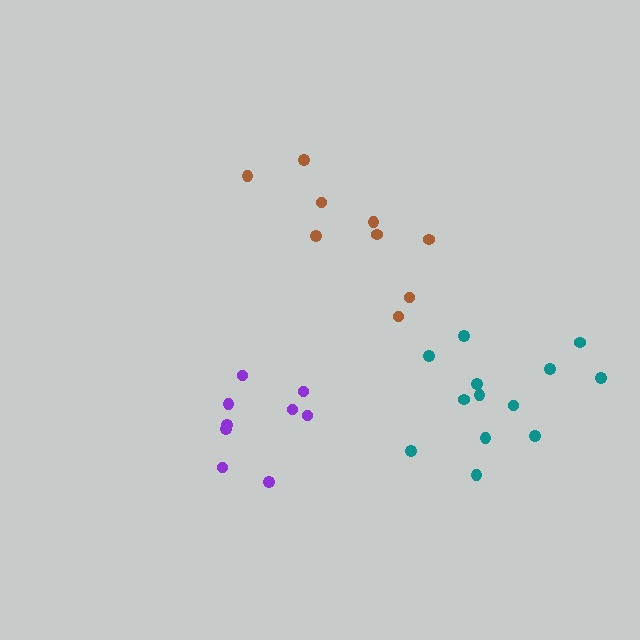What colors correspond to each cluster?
The clusters are colored: teal, purple, brown.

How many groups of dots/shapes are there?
There are 3 groups.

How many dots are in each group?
Group 1: 13 dots, Group 2: 9 dots, Group 3: 9 dots (31 total).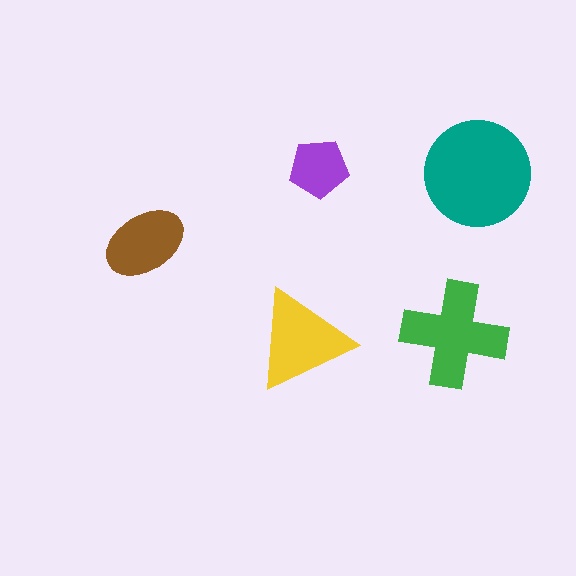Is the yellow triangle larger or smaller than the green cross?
Smaller.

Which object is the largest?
The teal circle.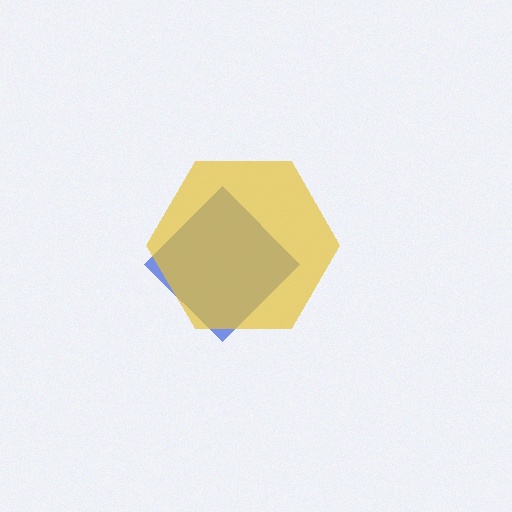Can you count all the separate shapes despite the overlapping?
Yes, there are 2 separate shapes.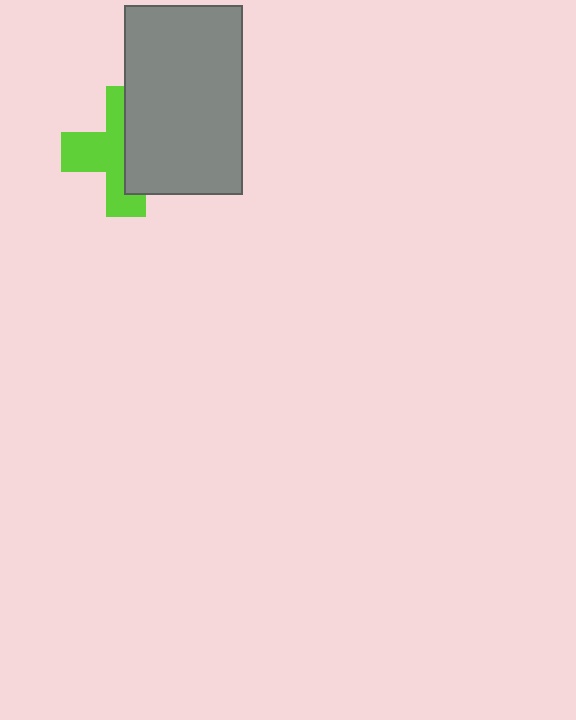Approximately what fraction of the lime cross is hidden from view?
Roughly 48% of the lime cross is hidden behind the gray rectangle.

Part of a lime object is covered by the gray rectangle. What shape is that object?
It is a cross.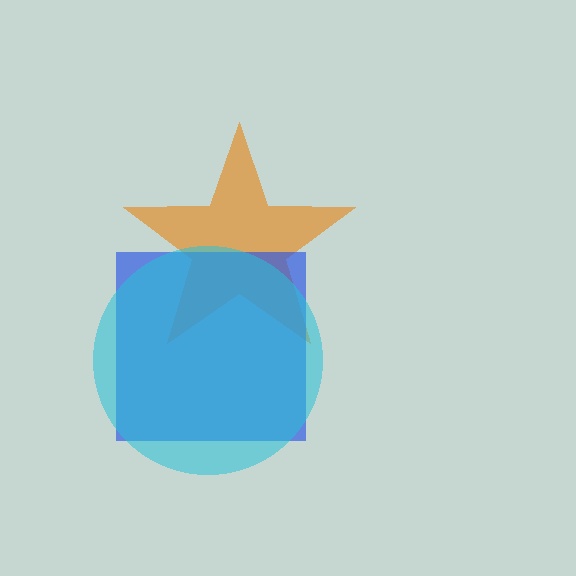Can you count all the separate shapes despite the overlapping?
Yes, there are 3 separate shapes.